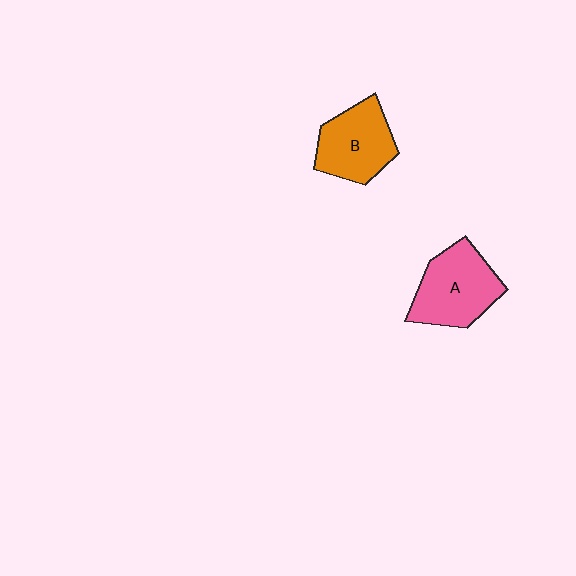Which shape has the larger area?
Shape A (pink).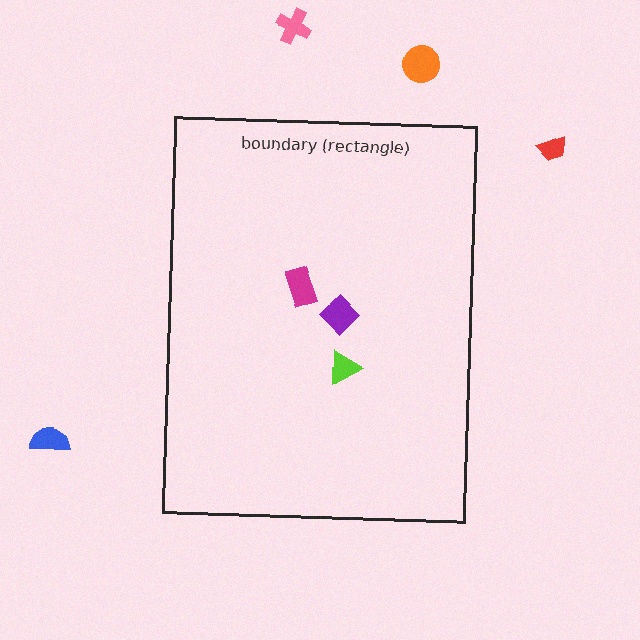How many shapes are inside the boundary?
3 inside, 4 outside.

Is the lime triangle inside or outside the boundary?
Inside.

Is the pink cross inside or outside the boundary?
Outside.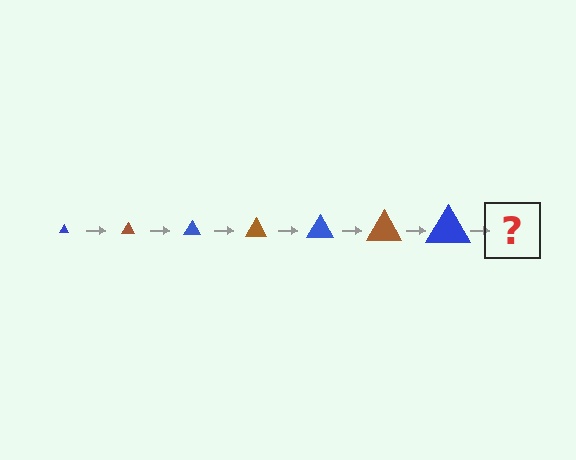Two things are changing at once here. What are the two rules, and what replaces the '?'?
The two rules are that the triangle grows larger each step and the color cycles through blue and brown. The '?' should be a brown triangle, larger than the previous one.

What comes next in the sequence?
The next element should be a brown triangle, larger than the previous one.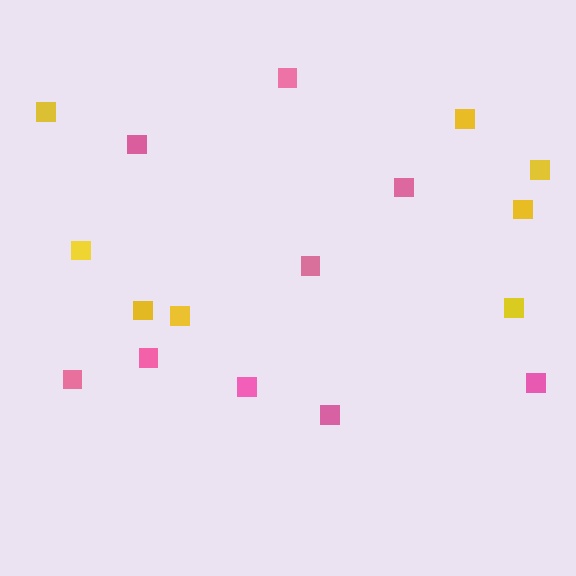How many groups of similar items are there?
There are 2 groups: one group of yellow squares (8) and one group of pink squares (9).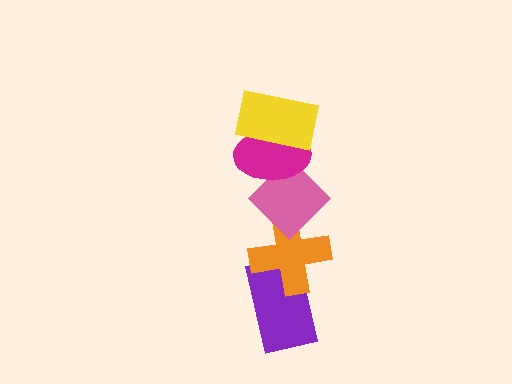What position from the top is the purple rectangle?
The purple rectangle is 5th from the top.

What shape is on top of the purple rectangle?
The orange cross is on top of the purple rectangle.